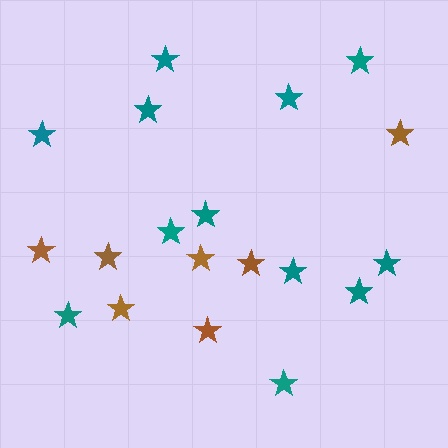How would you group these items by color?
There are 2 groups: one group of brown stars (7) and one group of teal stars (12).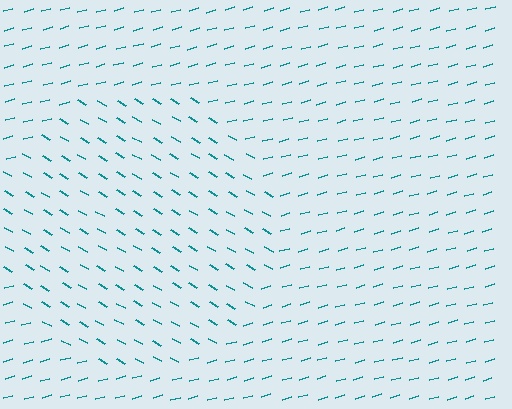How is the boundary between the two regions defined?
The boundary is defined purely by a change in line orientation (approximately 45 degrees difference). All lines are the same color and thickness.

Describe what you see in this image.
The image is filled with small teal line segments. A circle region in the image has lines oriented differently from the surrounding lines, creating a visible texture boundary.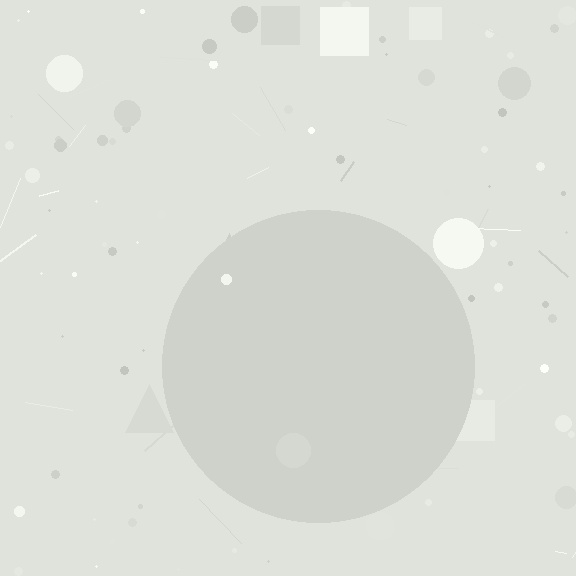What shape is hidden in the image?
A circle is hidden in the image.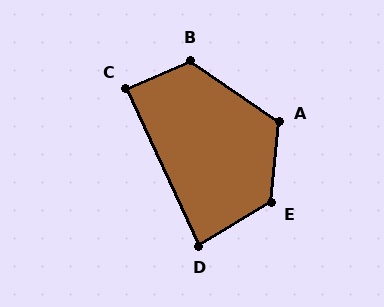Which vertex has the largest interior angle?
E, at approximately 127 degrees.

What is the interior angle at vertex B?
Approximately 122 degrees (obtuse).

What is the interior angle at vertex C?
Approximately 89 degrees (approximately right).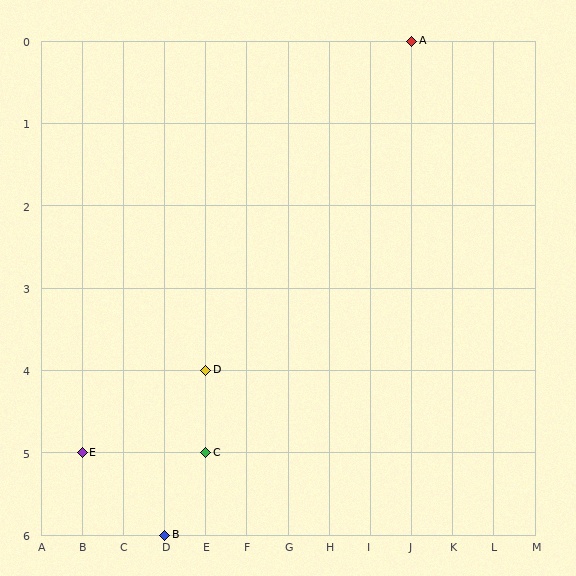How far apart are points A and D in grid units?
Points A and D are 5 columns and 4 rows apart (about 6.4 grid units diagonally).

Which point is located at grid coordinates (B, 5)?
Point E is at (B, 5).